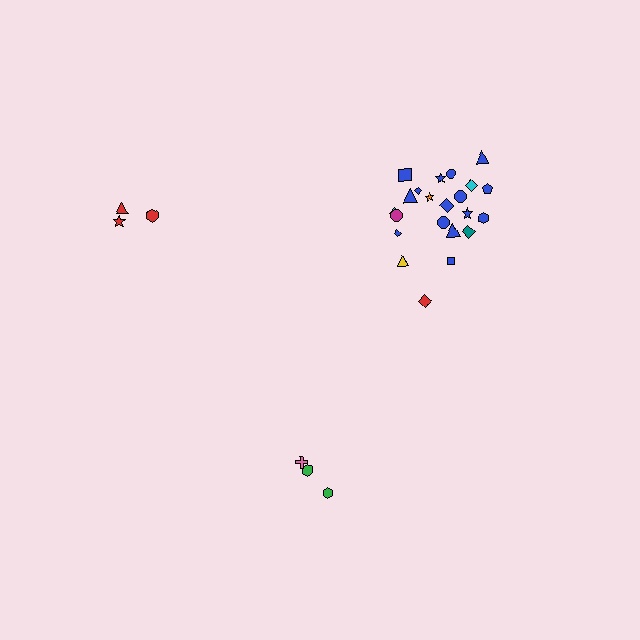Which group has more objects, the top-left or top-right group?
The top-right group.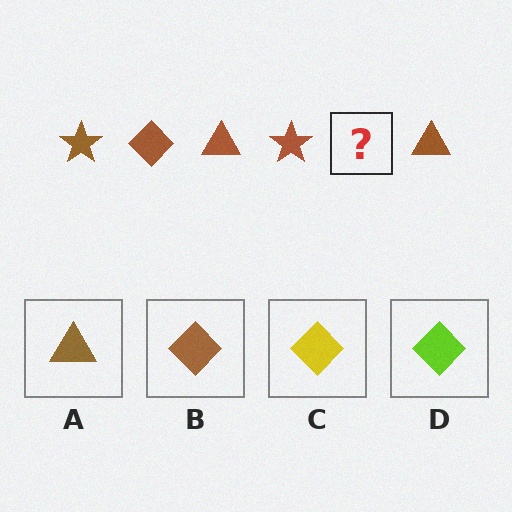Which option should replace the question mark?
Option B.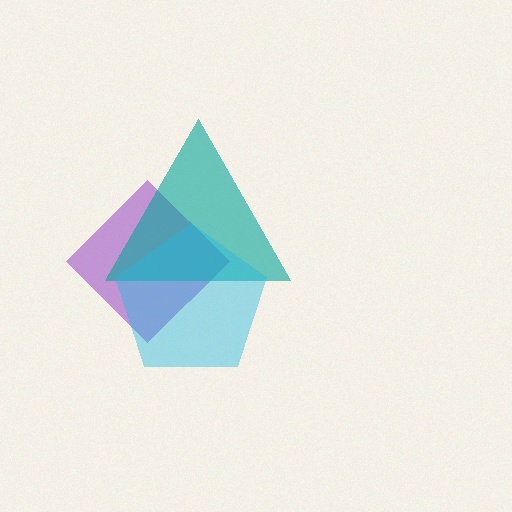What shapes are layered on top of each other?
The layered shapes are: a purple diamond, a teal triangle, a cyan pentagon.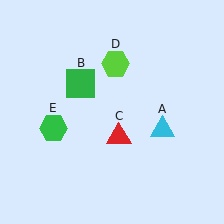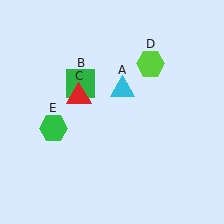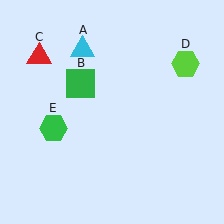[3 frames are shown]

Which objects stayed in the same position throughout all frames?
Green square (object B) and green hexagon (object E) remained stationary.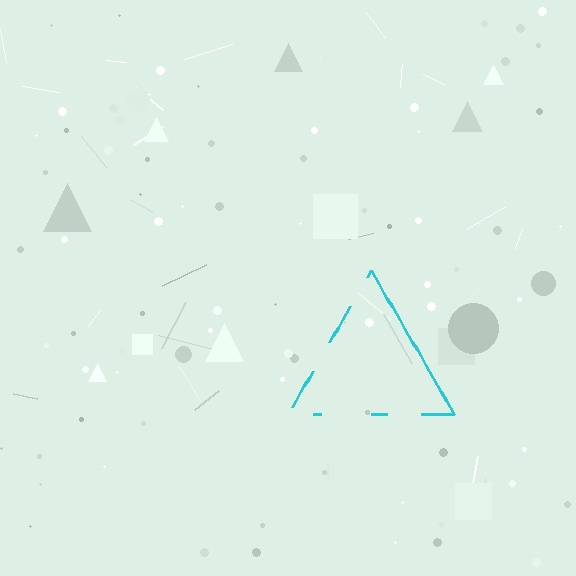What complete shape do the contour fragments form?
The contour fragments form a triangle.